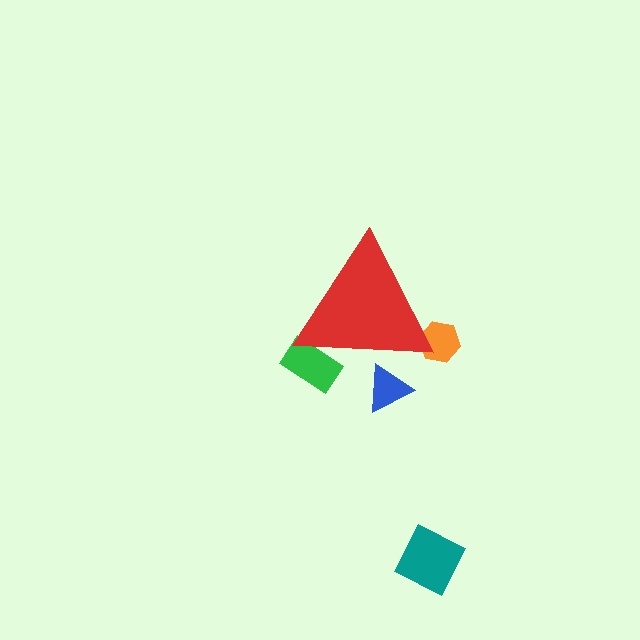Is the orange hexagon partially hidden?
Yes, the orange hexagon is partially hidden behind the red triangle.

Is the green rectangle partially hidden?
Yes, the green rectangle is partially hidden behind the red triangle.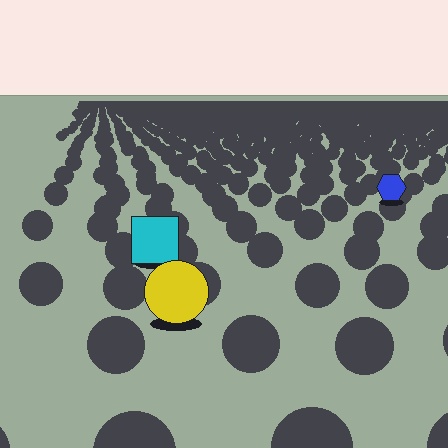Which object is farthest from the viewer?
The blue hexagon is farthest from the viewer. It appears smaller and the ground texture around it is denser.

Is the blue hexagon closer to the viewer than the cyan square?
No. The cyan square is closer — you can tell from the texture gradient: the ground texture is coarser near it.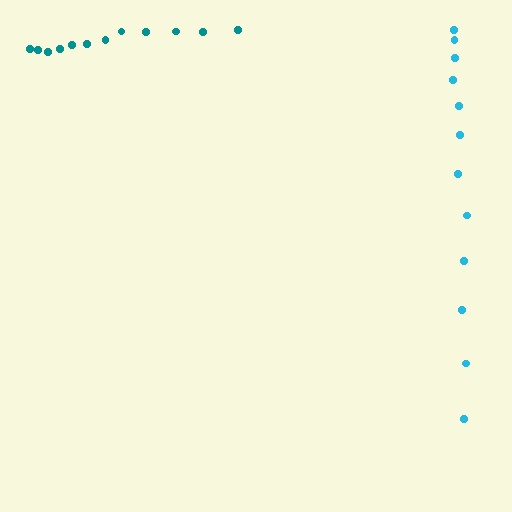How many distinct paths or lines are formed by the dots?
There are 2 distinct paths.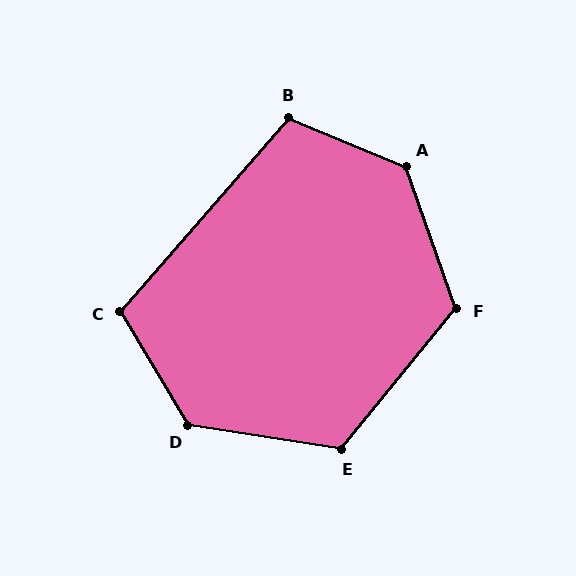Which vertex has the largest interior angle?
A, at approximately 131 degrees.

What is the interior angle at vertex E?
Approximately 120 degrees (obtuse).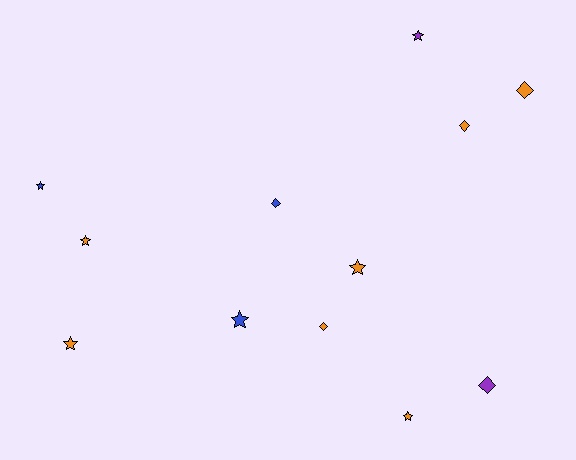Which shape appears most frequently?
Star, with 7 objects.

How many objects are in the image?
There are 12 objects.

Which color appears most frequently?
Orange, with 7 objects.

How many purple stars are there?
There is 1 purple star.